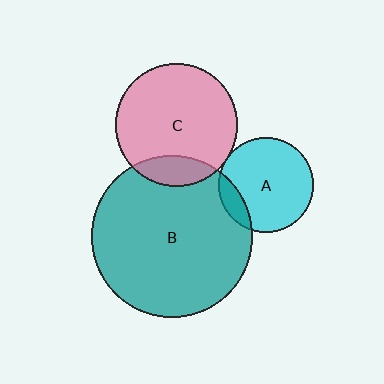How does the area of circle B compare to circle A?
Approximately 2.9 times.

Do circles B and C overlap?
Yes.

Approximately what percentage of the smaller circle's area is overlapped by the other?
Approximately 15%.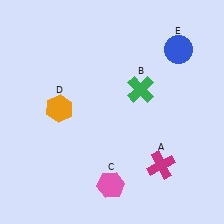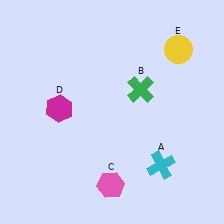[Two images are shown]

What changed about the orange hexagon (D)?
In Image 1, D is orange. In Image 2, it changed to magenta.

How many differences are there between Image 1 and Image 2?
There are 3 differences between the two images.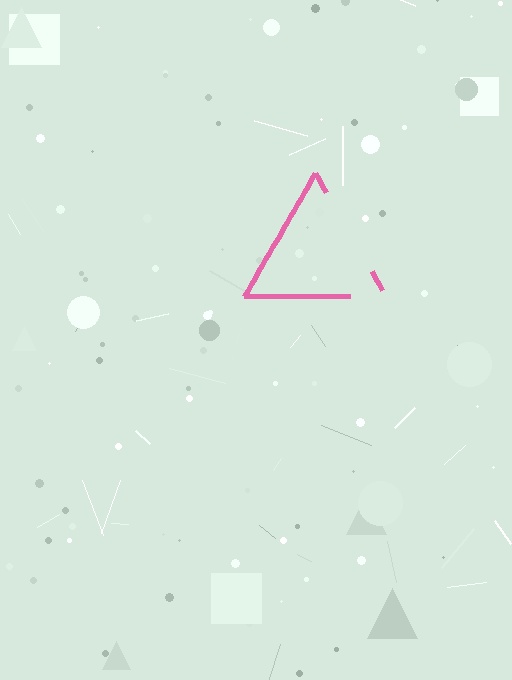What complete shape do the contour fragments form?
The contour fragments form a triangle.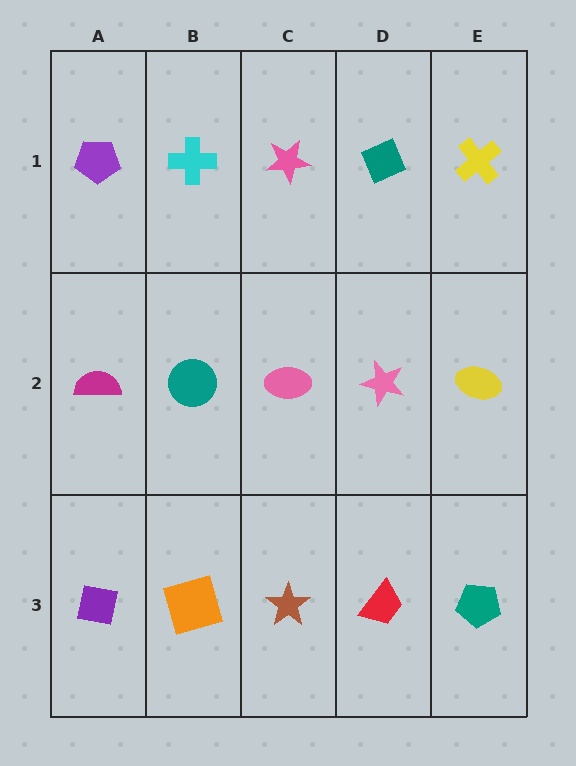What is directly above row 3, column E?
A yellow ellipse.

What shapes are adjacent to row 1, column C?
A pink ellipse (row 2, column C), a cyan cross (row 1, column B), a teal diamond (row 1, column D).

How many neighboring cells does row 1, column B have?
3.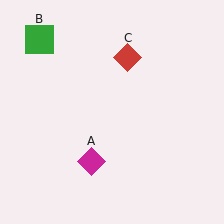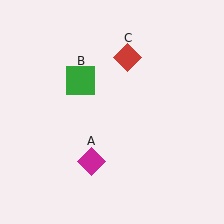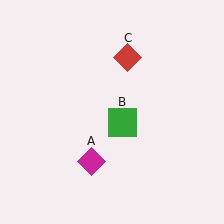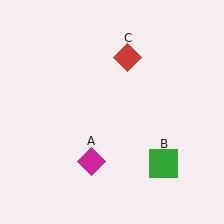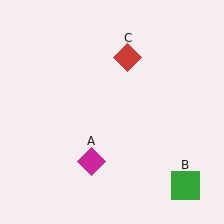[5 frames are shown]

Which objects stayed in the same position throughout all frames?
Magenta diamond (object A) and red diamond (object C) remained stationary.